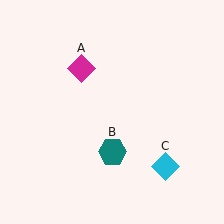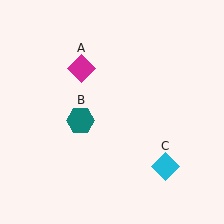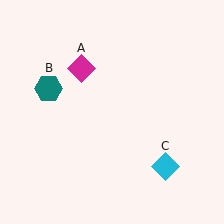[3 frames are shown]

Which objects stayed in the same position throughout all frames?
Magenta diamond (object A) and cyan diamond (object C) remained stationary.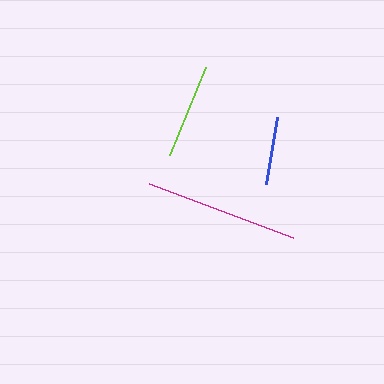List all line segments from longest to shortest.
From longest to shortest: magenta, lime, blue.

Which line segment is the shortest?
The blue line is the shortest at approximately 68 pixels.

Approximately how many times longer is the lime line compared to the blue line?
The lime line is approximately 1.4 times the length of the blue line.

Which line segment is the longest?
The magenta line is the longest at approximately 153 pixels.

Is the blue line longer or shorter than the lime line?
The lime line is longer than the blue line.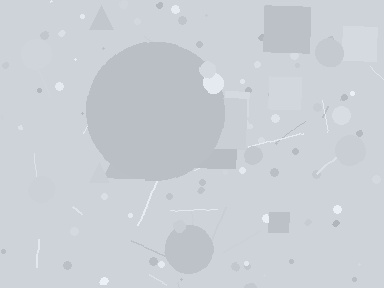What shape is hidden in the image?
A circle is hidden in the image.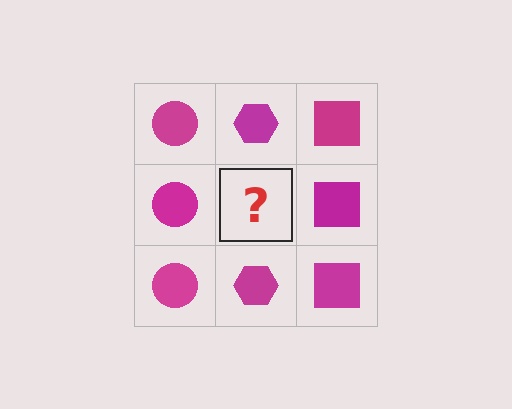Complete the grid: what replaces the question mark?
The question mark should be replaced with a magenta hexagon.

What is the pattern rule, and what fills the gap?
The rule is that each column has a consistent shape. The gap should be filled with a magenta hexagon.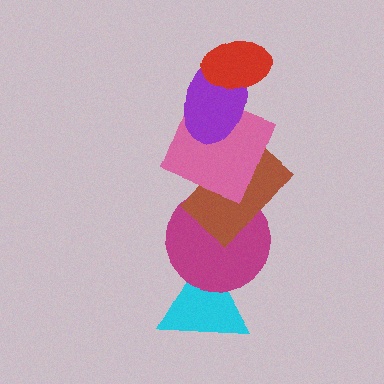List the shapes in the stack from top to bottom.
From top to bottom: the red ellipse, the purple ellipse, the pink square, the brown rectangle, the magenta circle, the cyan triangle.